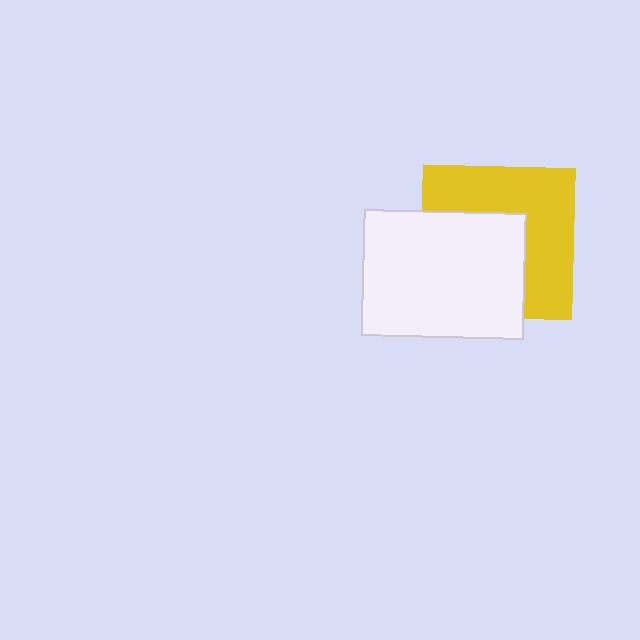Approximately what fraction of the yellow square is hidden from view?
Roughly 48% of the yellow square is hidden behind the white rectangle.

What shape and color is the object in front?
The object in front is a white rectangle.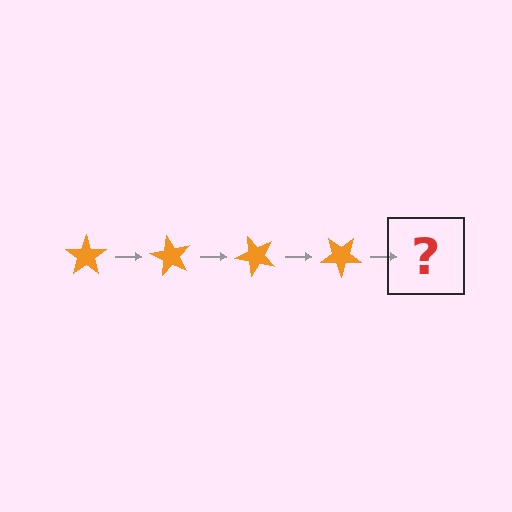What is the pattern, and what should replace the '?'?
The pattern is that the star rotates 60 degrees each step. The '?' should be an orange star rotated 240 degrees.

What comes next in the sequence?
The next element should be an orange star rotated 240 degrees.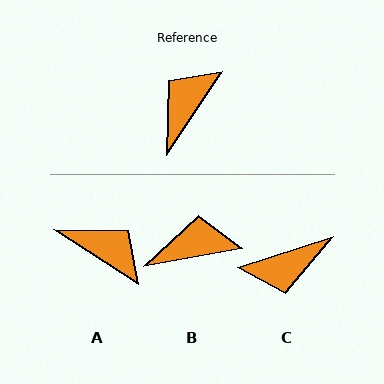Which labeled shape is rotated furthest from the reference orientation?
C, about 141 degrees away.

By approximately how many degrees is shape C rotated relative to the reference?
Approximately 141 degrees counter-clockwise.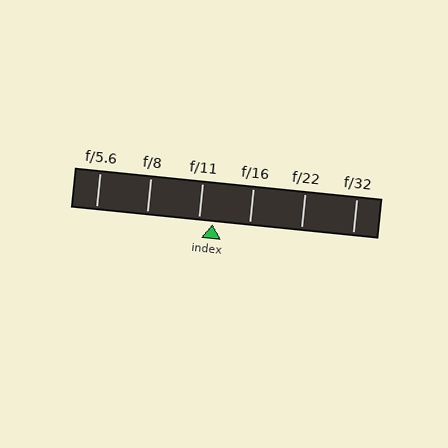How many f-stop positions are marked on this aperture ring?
There are 6 f-stop positions marked.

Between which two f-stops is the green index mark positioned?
The index mark is between f/11 and f/16.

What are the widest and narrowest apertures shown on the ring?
The widest aperture shown is f/5.6 and the narrowest is f/32.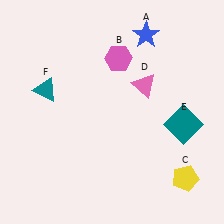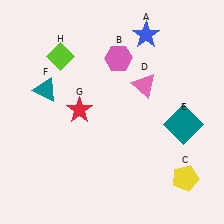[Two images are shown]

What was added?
A red star (G), a lime diamond (H) were added in Image 2.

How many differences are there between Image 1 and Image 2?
There are 2 differences between the two images.